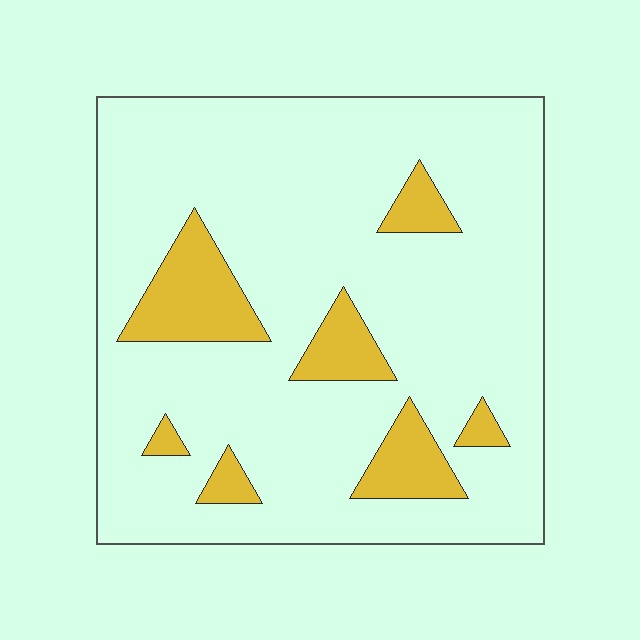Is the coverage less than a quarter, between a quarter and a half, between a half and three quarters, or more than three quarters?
Less than a quarter.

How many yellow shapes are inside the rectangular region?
7.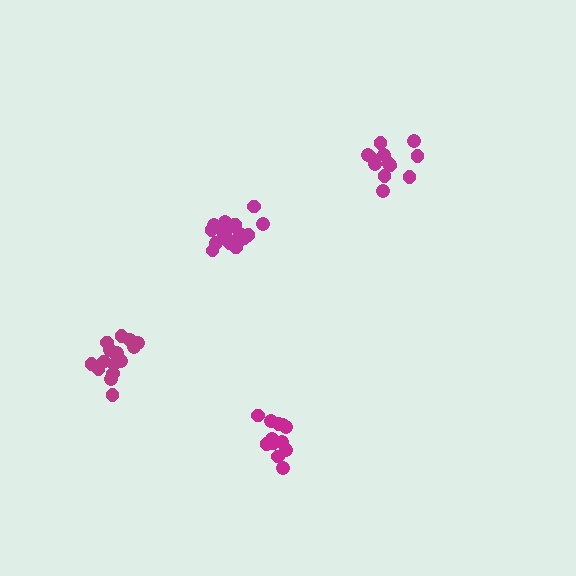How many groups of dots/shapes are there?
There are 4 groups.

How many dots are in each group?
Group 1: 17 dots, Group 2: 18 dots, Group 3: 12 dots, Group 4: 12 dots (59 total).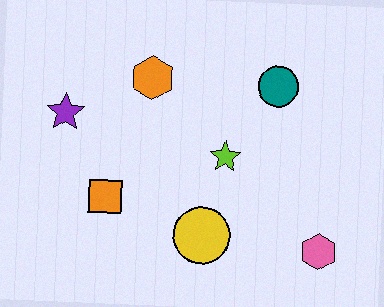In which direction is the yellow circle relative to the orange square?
The yellow circle is to the right of the orange square.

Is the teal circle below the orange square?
No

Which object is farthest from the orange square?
The pink hexagon is farthest from the orange square.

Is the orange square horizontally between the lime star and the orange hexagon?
No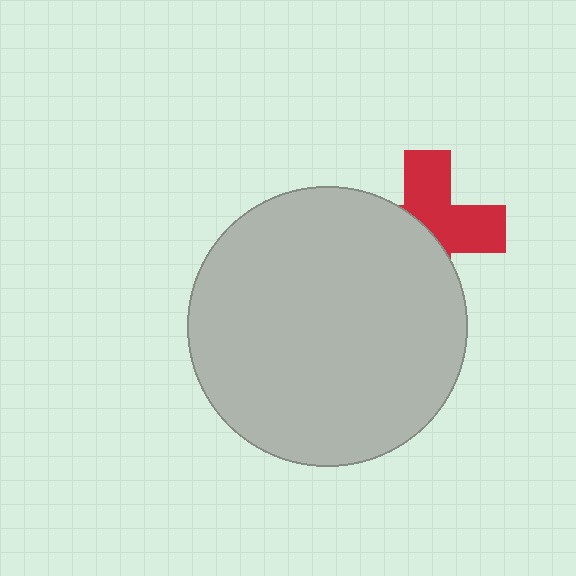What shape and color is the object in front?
The object in front is a light gray circle.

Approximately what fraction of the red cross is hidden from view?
Roughly 49% of the red cross is hidden behind the light gray circle.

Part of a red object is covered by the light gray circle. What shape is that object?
It is a cross.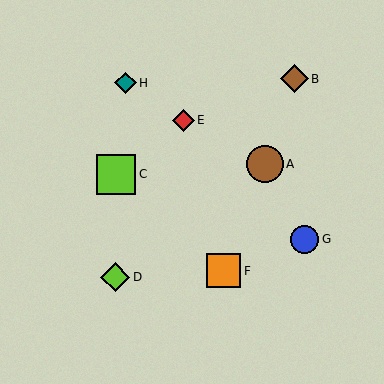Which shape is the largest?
The lime square (labeled C) is the largest.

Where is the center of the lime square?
The center of the lime square is at (116, 174).